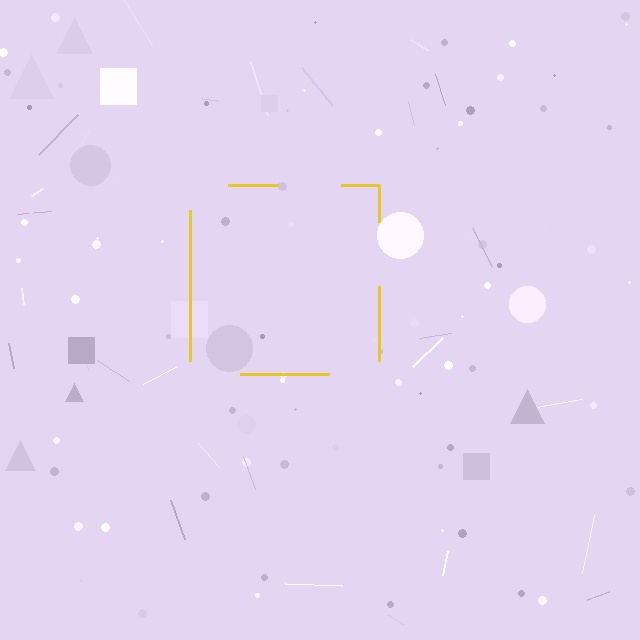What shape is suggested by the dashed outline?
The dashed outline suggests a square.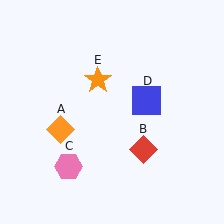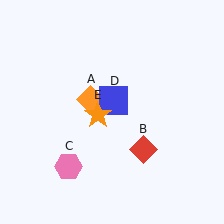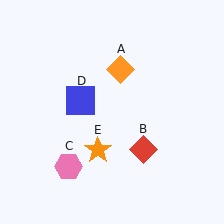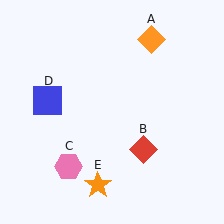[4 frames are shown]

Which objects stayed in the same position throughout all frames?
Red diamond (object B) and pink hexagon (object C) remained stationary.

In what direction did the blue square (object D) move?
The blue square (object D) moved left.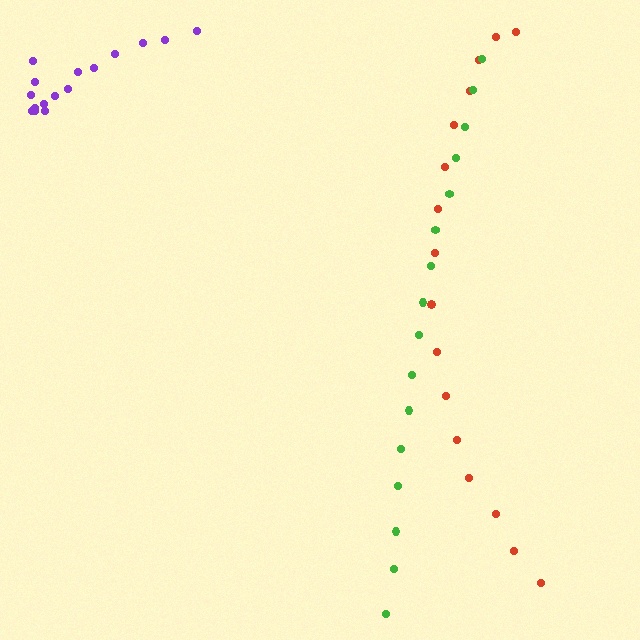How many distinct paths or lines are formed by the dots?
There are 3 distinct paths.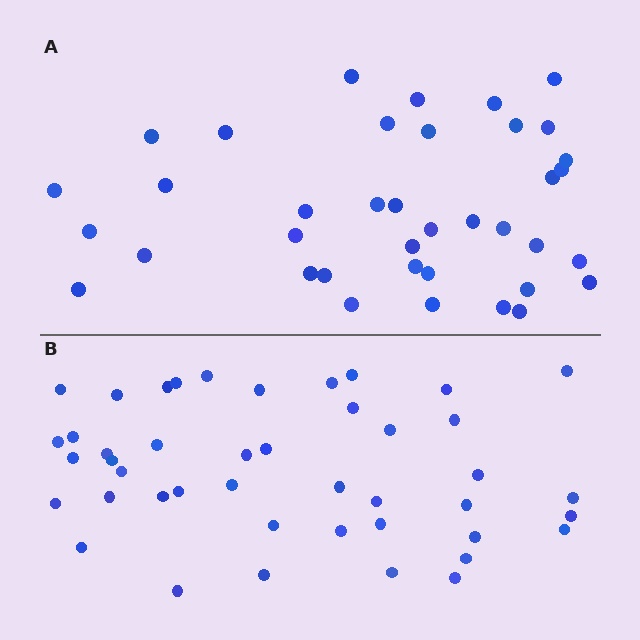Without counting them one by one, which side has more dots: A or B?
Region B (the bottom region) has more dots.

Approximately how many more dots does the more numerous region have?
Region B has about 6 more dots than region A.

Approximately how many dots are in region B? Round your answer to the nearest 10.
About 40 dots. (The exact count is 44, which rounds to 40.)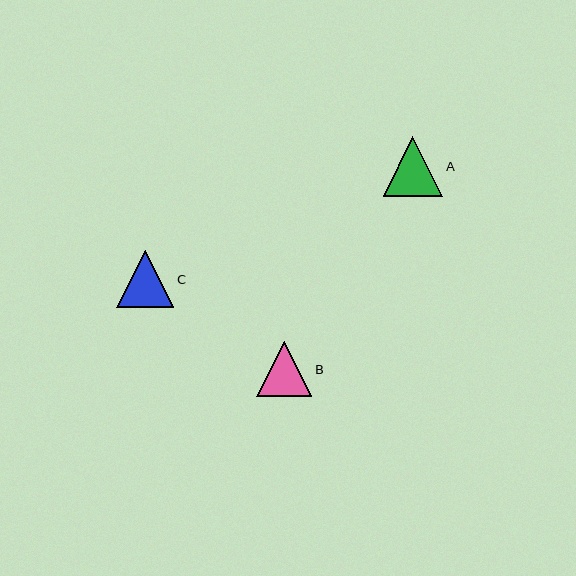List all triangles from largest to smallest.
From largest to smallest: A, C, B.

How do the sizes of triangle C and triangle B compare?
Triangle C and triangle B are approximately the same size.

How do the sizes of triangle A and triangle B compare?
Triangle A and triangle B are approximately the same size.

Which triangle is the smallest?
Triangle B is the smallest with a size of approximately 55 pixels.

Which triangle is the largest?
Triangle A is the largest with a size of approximately 60 pixels.